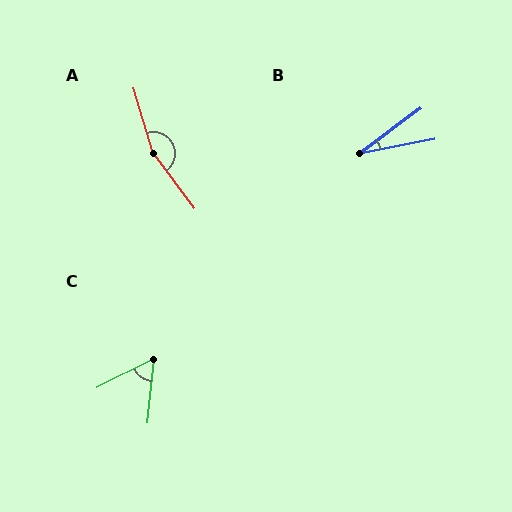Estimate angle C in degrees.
Approximately 57 degrees.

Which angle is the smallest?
B, at approximately 26 degrees.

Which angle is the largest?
A, at approximately 159 degrees.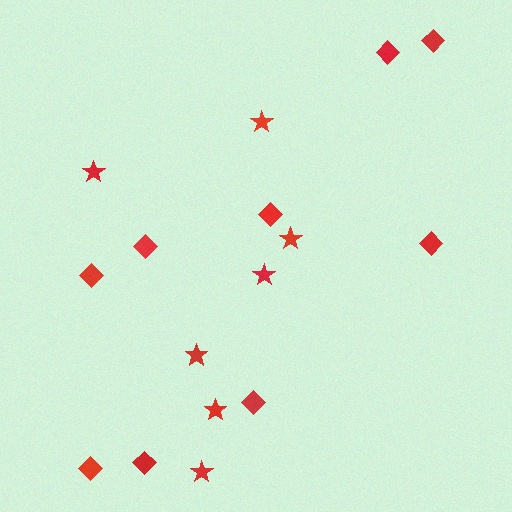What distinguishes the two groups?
There are 2 groups: one group of diamonds (9) and one group of stars (7).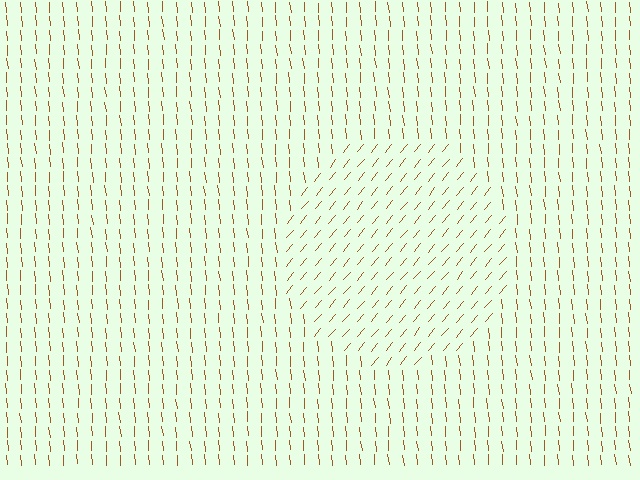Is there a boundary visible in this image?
Yes, there is a texture boundary formed by a change in line orientation.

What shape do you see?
I see a circle.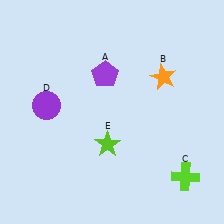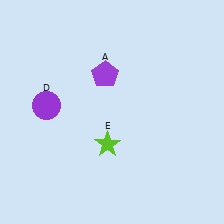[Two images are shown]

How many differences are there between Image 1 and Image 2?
There are 2 differences between the two images.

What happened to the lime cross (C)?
The lime cross (C) was removed in Image 2. It was in the bottom-right area of Image 1.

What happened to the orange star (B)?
The orange star (B) was removed in Image 2. It was in the top-right area of Image 1.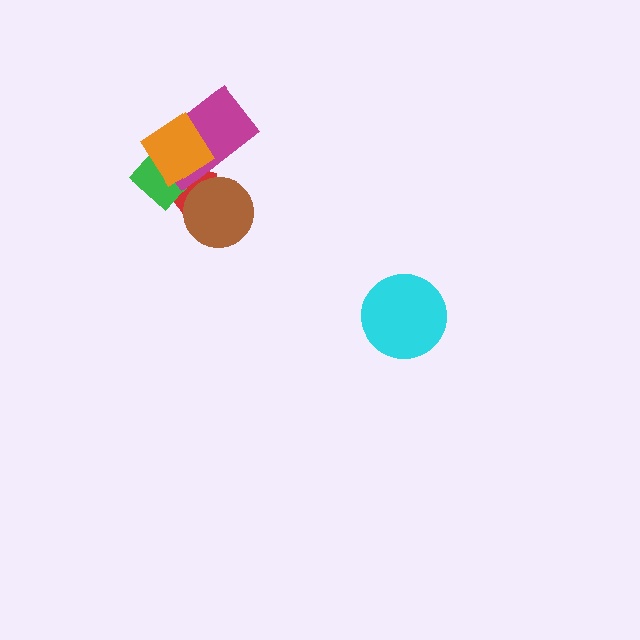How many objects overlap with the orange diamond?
3 objects overlap with the orange diamond.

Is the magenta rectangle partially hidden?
Yes, it is partially covered by another shape.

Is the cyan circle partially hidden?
No, no other shape covers it.